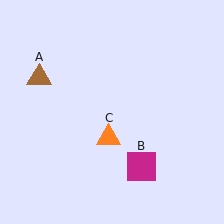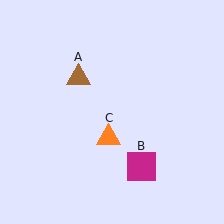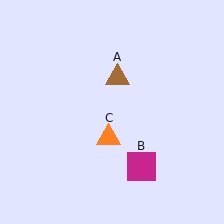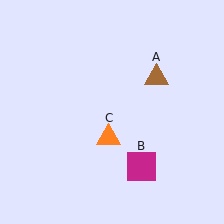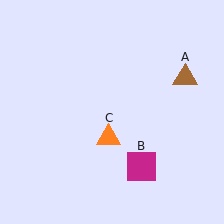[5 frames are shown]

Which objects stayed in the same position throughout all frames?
Magenta square (object B) and orange triangle (object C) remained stationary.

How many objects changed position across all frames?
1 object changed position: brown triangle (object A).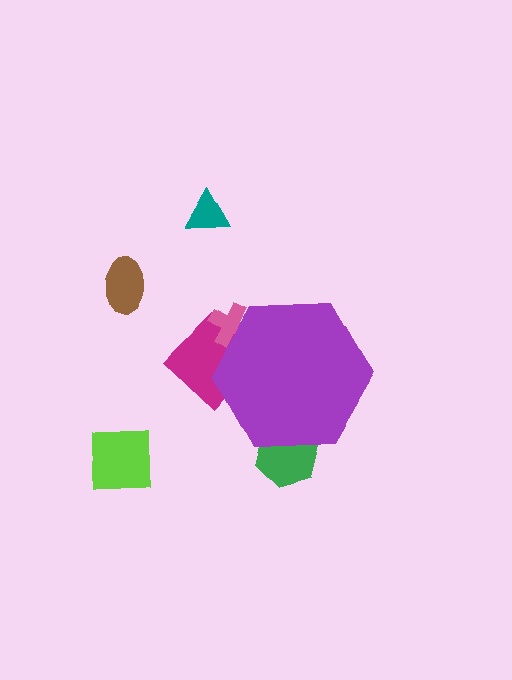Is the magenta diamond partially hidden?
Yes, the magenta diamond is partially hidden behind the purple hexagon.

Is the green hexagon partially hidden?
Yes, the green hexagon is partially hidden behind the purple hexagon.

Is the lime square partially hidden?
No, the lime square is fully visible.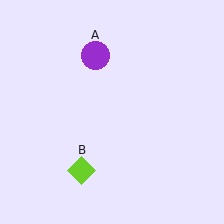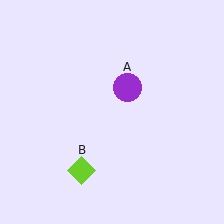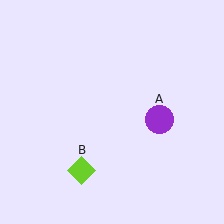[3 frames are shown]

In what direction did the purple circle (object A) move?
The purple circle (object A) moved down and to the right.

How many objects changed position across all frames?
1 object changed position: purple circle (object A).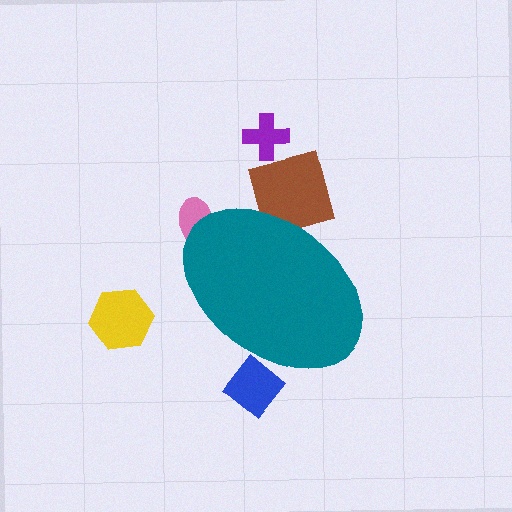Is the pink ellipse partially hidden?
Yes, the pink ellipse is partially hidden behind the teal ellipse.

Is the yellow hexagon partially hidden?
No, the yellow hexagon is fully visible.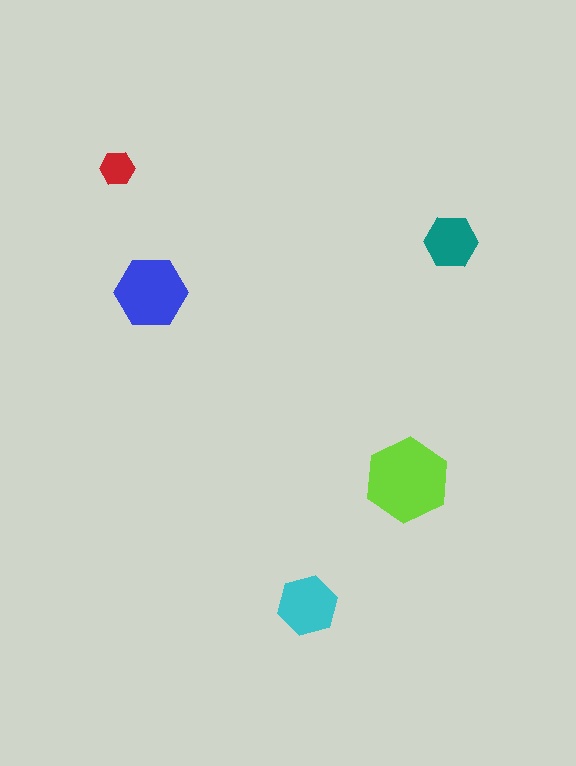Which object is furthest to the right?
The teal hexagon is rightmost.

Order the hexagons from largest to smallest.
the lime one, the blue one, the cyan one, the teal one, the red one.